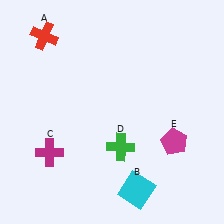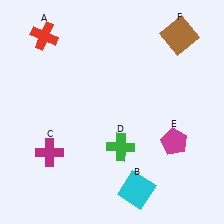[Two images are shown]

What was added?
A brown square (F) was added in Image 2.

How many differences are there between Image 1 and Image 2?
There is 1 difference between the two images.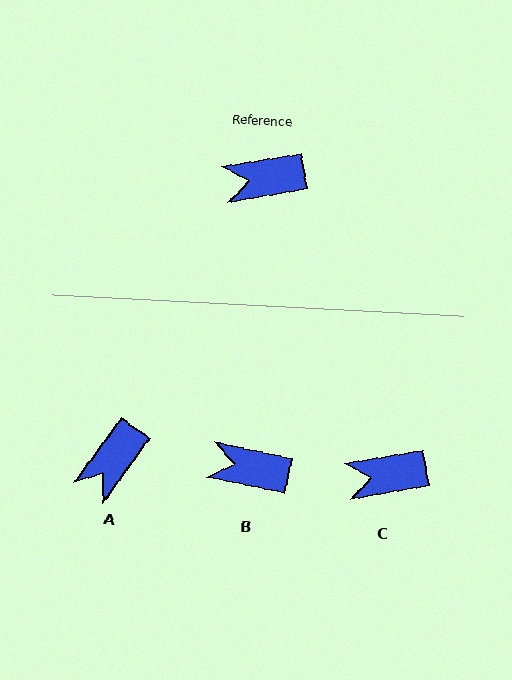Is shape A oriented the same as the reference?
No, it is off by about 44 degrees.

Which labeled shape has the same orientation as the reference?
C.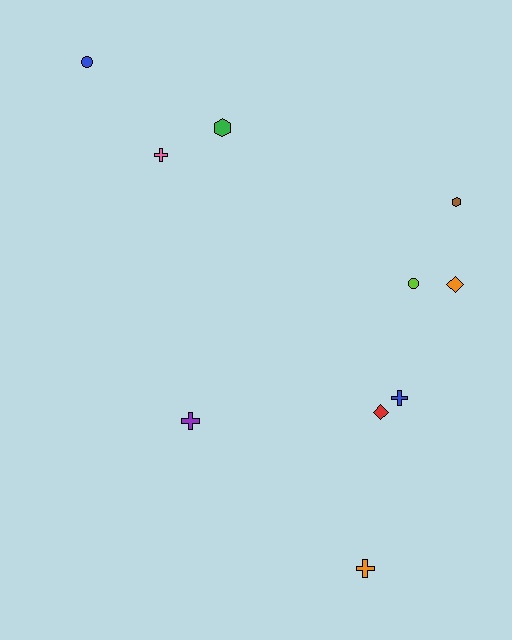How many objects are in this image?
There are 10 objects.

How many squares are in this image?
There are no squares.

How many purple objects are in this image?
There is 1 purple object.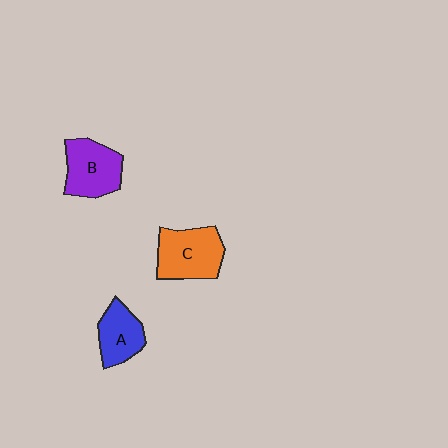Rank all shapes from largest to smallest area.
From largest to smallest: C (orange), B (purple), A (blue).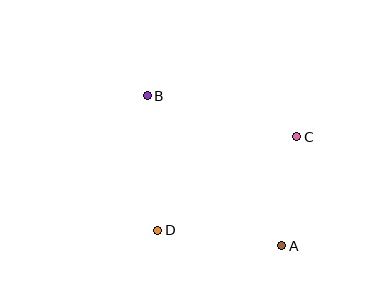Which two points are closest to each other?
Points A and C are closest to each other.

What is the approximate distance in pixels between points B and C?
The distance between B and C is approximately 155 pixels.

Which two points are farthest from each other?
Points A and B are farthest from each other.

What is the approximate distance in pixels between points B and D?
The distance between B and D is approximately 135 pixels.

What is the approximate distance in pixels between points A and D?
The distance between A and D is approximately 125 pixels.